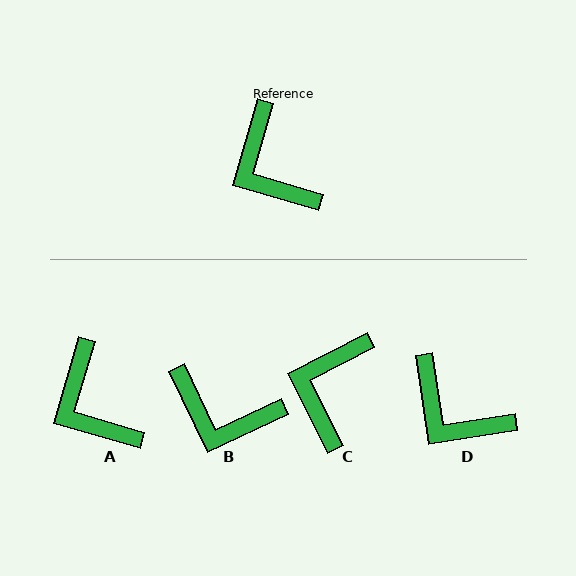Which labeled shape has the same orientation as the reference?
A.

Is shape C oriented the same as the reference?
No, it is off by about 47 degrees.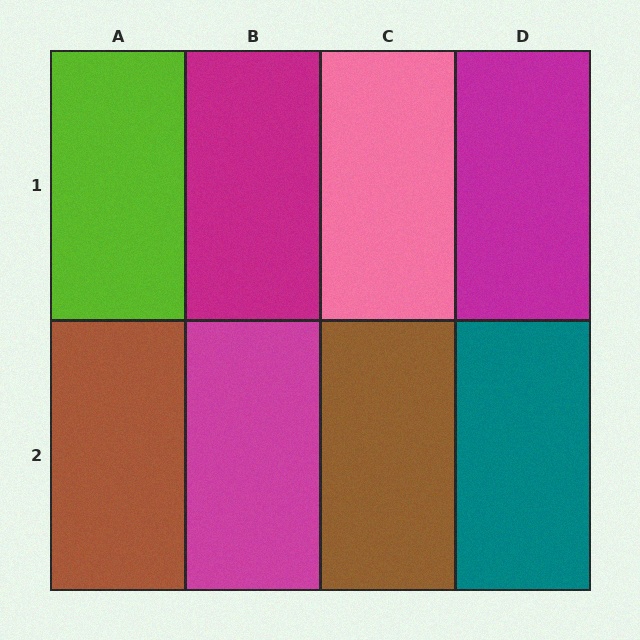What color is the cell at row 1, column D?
Magenta.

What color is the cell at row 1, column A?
Lime.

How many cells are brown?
2 cells are brown.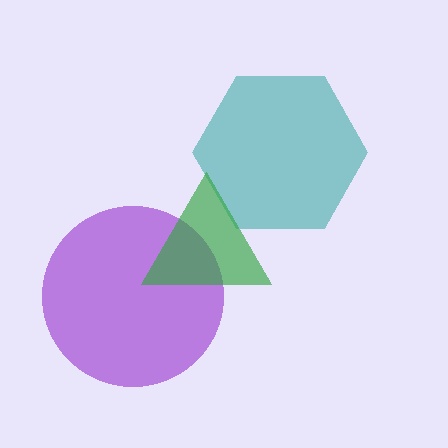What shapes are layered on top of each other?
The layered shapes are: a purple circle, a teal hexagon, a green triangle.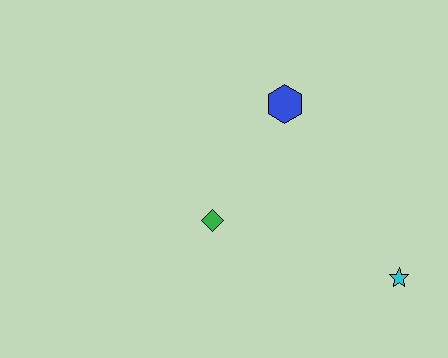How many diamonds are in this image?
There is 1 diamond.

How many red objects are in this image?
There are no red objects.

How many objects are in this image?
There are 3 objects.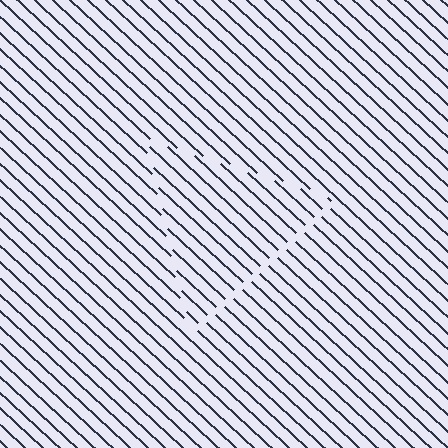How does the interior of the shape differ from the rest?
The interior of the shape contains the same grating, shifted by half a period — the contour is defined by the phase discontinuity where line-ends from the inner and outer gratings abut.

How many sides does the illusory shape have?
3 sides — the line-ends trace a triangle.